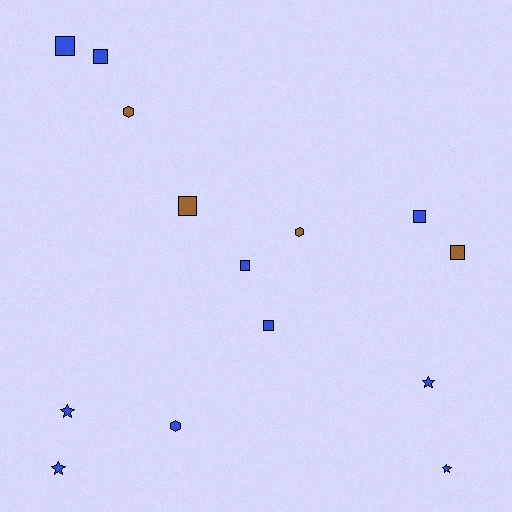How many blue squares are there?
There are 5 blue squares.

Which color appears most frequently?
Blue, with 10 objects.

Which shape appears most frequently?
Square, with 7 objects.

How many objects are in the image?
There are 14 objects.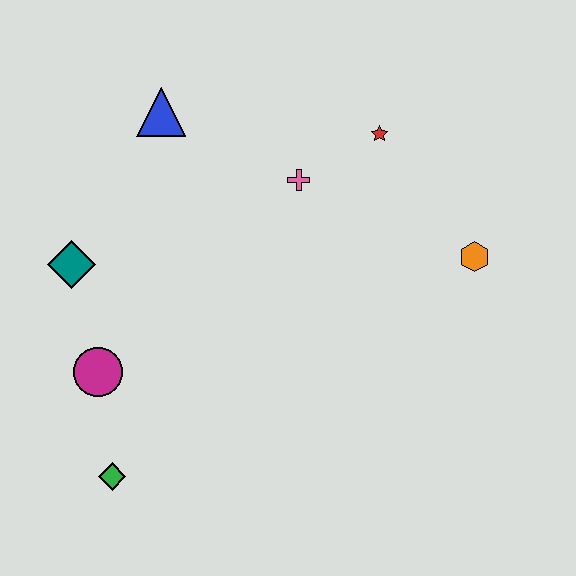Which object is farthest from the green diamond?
The red star is farthest from the green diamond.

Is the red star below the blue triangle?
Yes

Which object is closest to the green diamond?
The magenta circle is closest to the green diamond.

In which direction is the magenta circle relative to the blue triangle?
The magenta circle is below the blue triangle.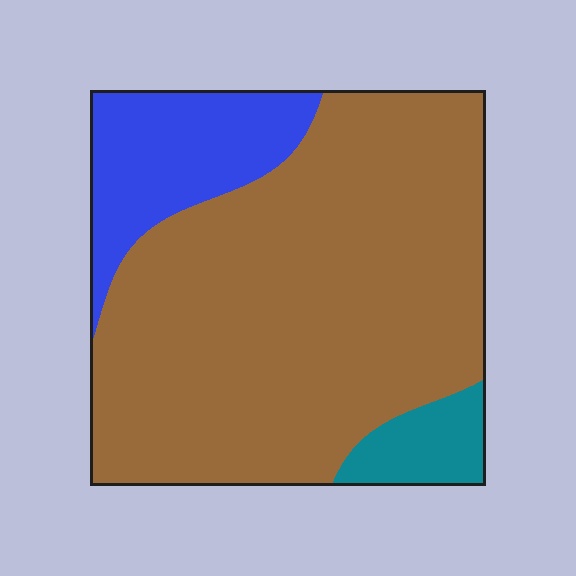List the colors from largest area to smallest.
From largest to smallest: brown, blue, teal.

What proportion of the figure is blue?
Blue covers 17% of the figure.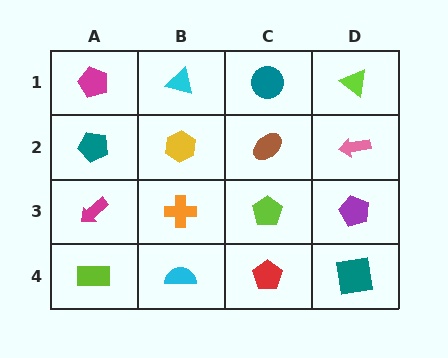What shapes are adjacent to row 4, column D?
A purple pentagon (row 3, column D), a red pentagon (row 4, column C).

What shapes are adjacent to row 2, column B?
A cyan triangle (row 1, column B), an orange cross (row 3, column B), a teal pentagon (row 2, column A), a brown ellipse (row 2, column C).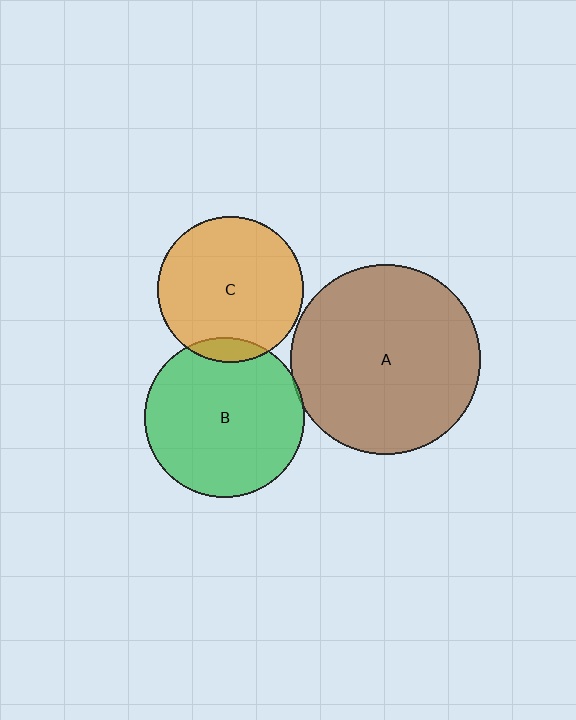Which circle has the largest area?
Circle A (brown).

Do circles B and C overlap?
Yes.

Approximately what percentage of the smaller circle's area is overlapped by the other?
Approximately 10%.